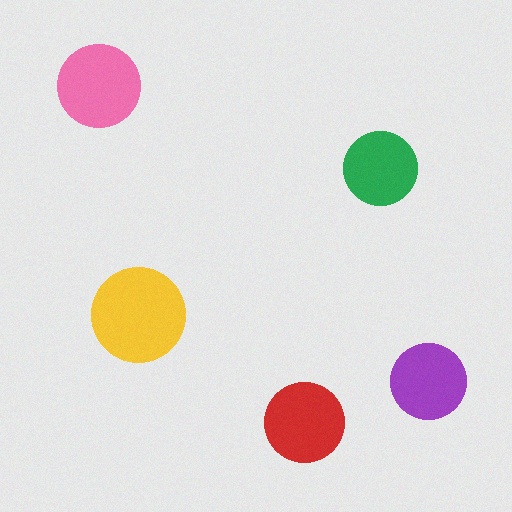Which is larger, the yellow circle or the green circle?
The yellow one.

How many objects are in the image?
There are 5 objects in the image.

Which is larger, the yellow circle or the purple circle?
The yellow one.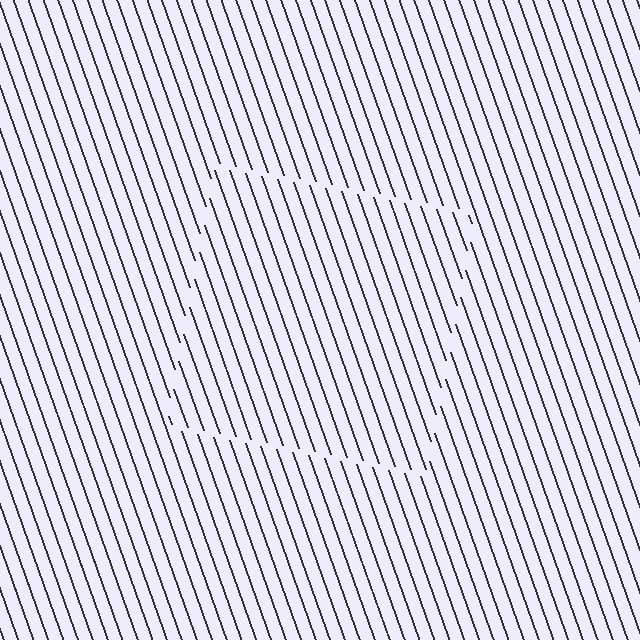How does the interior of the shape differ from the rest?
The interior of the shape contains the same grating, shifted by half a period — the contour is defined by the phase discontinuity where line-ends from the inner and outer gratings abut.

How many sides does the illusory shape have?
4 sides — the line-ends trace a square.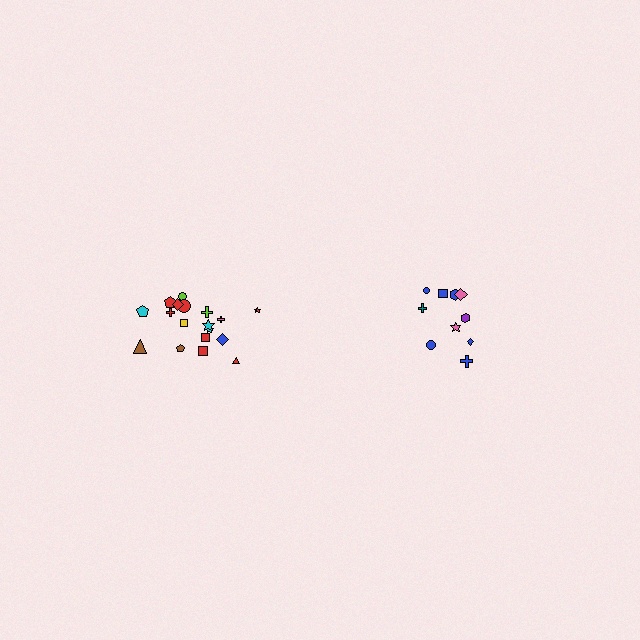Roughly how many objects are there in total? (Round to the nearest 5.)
Roughly 30 objects in total.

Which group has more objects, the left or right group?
The left group.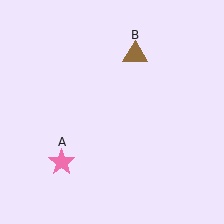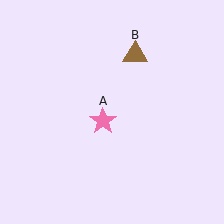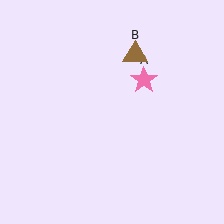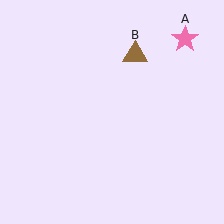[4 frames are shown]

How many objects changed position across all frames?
1 object changed position: pink star (object A).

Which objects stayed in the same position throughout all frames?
Brown triangle (object B) remained stationary.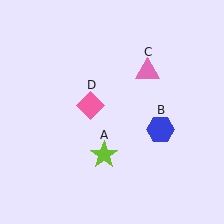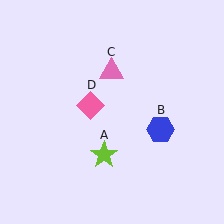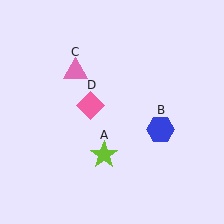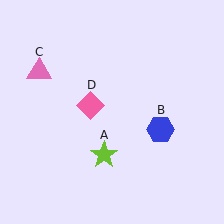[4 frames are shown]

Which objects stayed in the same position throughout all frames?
Lime star (object A) and blue hexagon (object B) and pink diamond (object D) remained stationary.